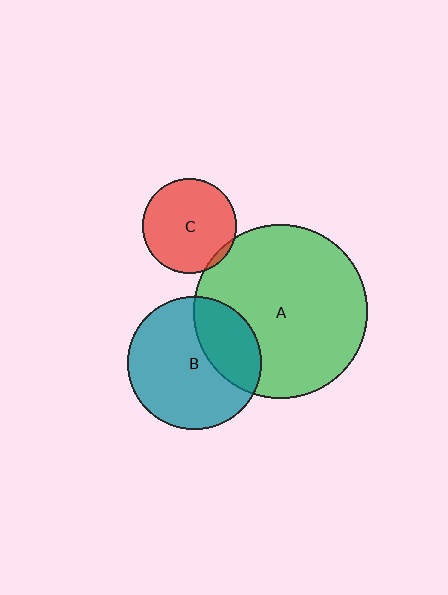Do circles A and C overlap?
Yes.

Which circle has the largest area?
Circle A (green).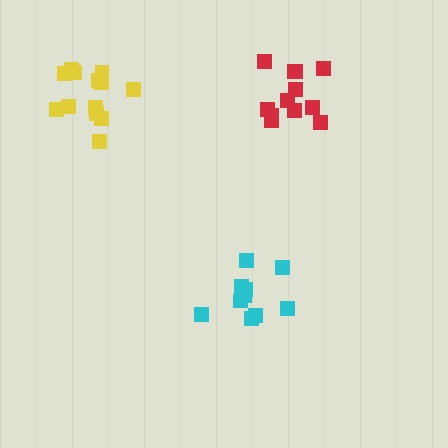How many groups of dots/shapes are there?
There are 3 groups.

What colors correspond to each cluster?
The clusters are colored: yellow, cyan, red.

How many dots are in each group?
Group 1: 13 dots, Group 2: 10 dots, Group 3: 12 dots (35 total).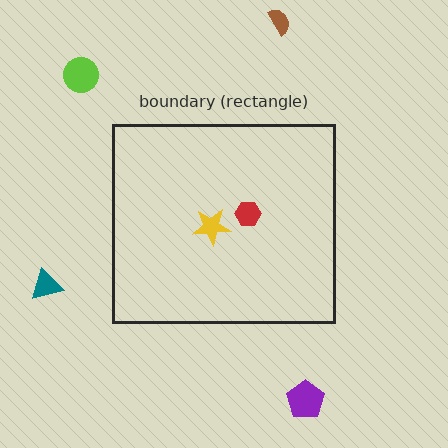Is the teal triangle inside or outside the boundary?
Outside.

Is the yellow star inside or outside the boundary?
Inside.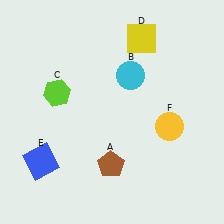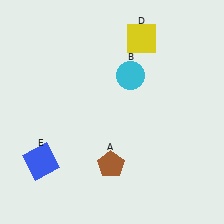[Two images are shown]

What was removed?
The yellow circle (F), the lime hexagon (C) were removed in Image 2.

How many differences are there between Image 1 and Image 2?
There are 2 differences between the two images.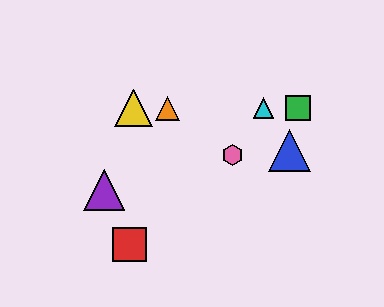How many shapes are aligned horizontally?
4 shapes (the green square, the yellow triangle, the orange triangle, the cyan triangle) are aligned horizontally.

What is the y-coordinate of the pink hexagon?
The pink hexagon is at y≈155.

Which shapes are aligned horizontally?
The green square, the yellow triangle, the orange triangle, the cyan triangle are aligned horizontally.